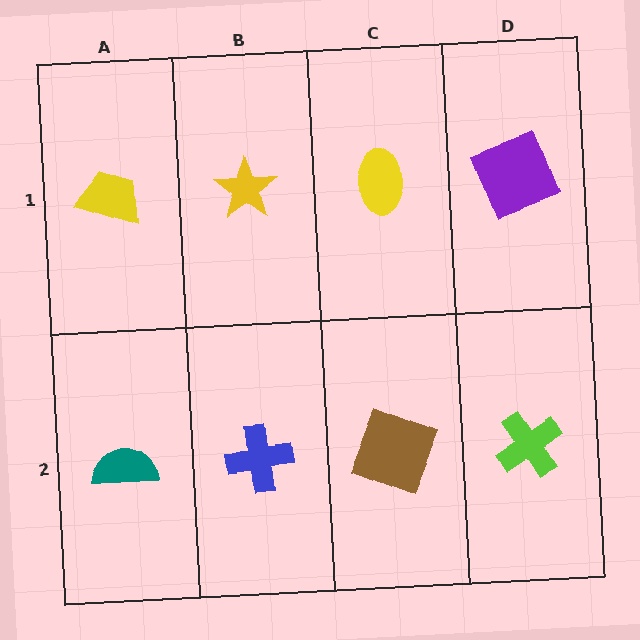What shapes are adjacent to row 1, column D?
A lime cross (row 2, column D), a yellow ellipse (row 1, column C).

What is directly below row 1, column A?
A teal semicircle.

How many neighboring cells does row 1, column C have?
3.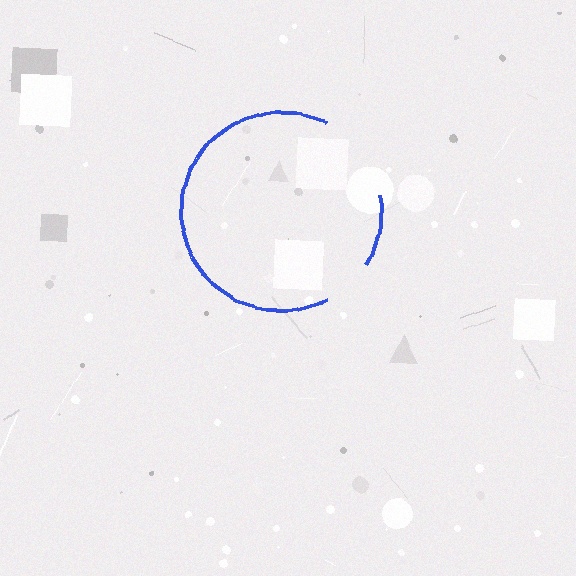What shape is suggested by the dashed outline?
The dashed outline suggests a circle.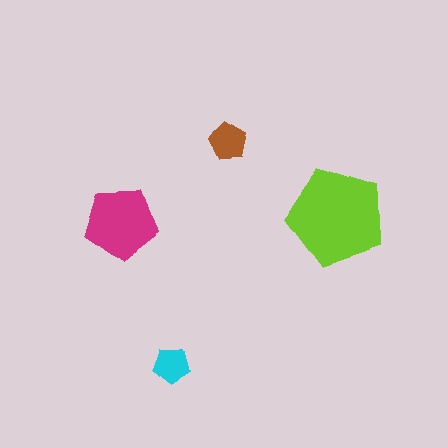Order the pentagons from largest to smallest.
the lime one, the magenta one, the brown one, the cyan one.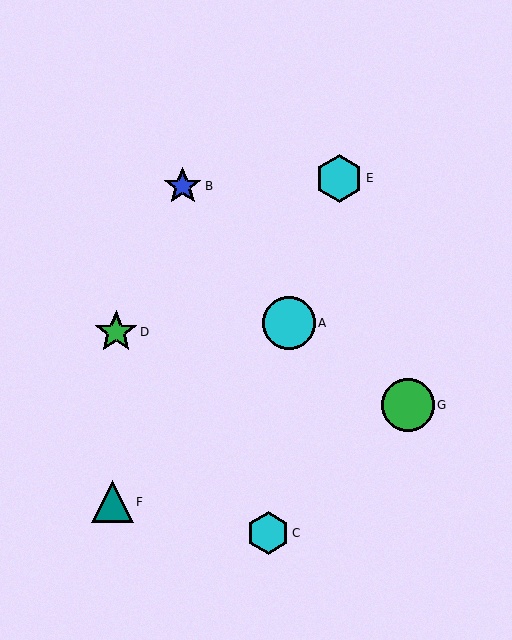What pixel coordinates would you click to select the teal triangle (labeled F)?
Click at (112, 502) to select the teal triangle F.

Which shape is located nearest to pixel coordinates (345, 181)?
The cyan hexagon (labeled E) at (339, 178) is nearest to that location.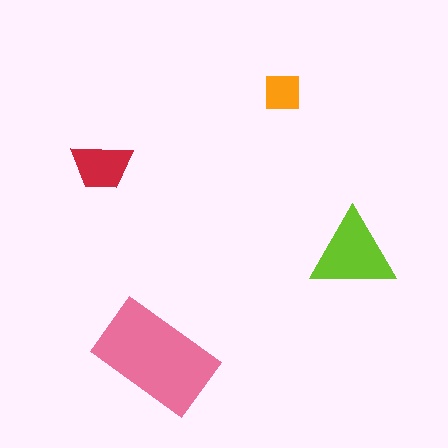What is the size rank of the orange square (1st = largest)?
4th.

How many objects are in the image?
There are 4 objects in the image.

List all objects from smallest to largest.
The orange square, the red trapezoid, the lime triangle, the pink rectangle.